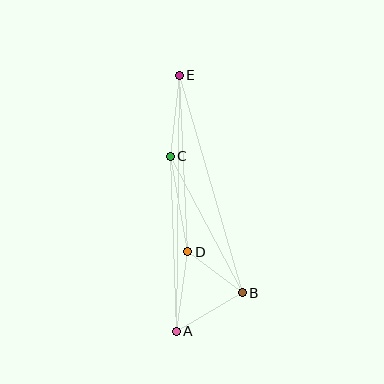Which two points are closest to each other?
Points B and D are closest to each other.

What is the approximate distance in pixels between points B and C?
The distance between B and C is approximately 154 pixels.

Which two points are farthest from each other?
Points A and E are farthest from each other.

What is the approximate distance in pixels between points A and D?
The distance between A and D is approximately 80 pixels.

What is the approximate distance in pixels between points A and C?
The distance between A and C is approximately 175 pixels.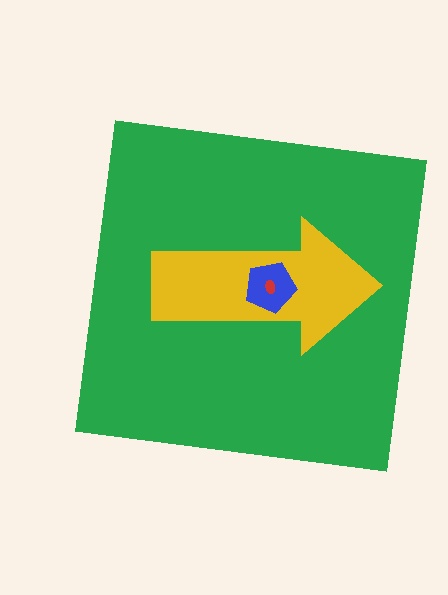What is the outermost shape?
The green square.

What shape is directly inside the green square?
The yellow arrow.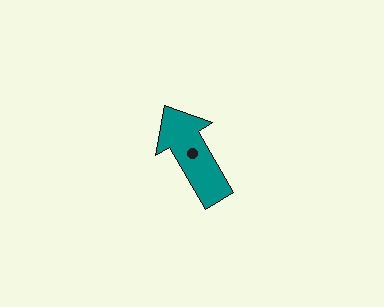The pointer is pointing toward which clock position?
Roughly 11 o'clock.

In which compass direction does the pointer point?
Northwest.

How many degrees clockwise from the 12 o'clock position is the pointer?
Approximately 330 degrees.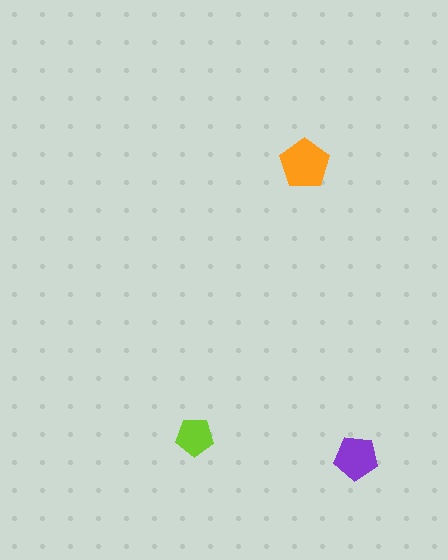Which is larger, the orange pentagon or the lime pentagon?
The orange one.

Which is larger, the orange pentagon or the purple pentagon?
The orange one.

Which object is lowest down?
The purple pentagon is bottommost.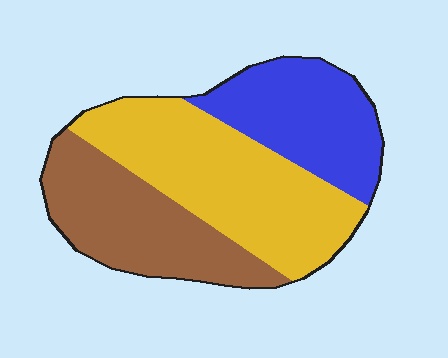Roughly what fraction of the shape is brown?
Brown takes up about one third (1/3) of the shape.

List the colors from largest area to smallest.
From largest to smallest: yellow, brown, blue.